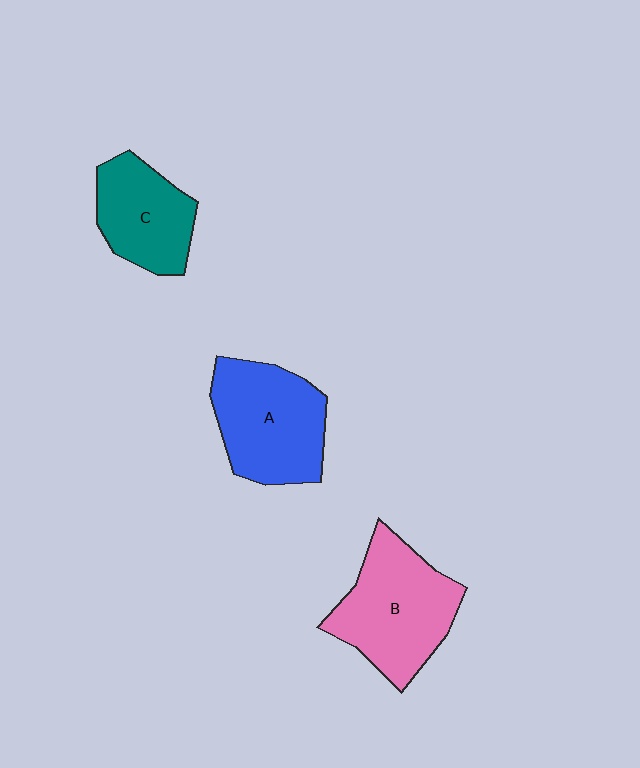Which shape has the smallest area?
Shape C (teal).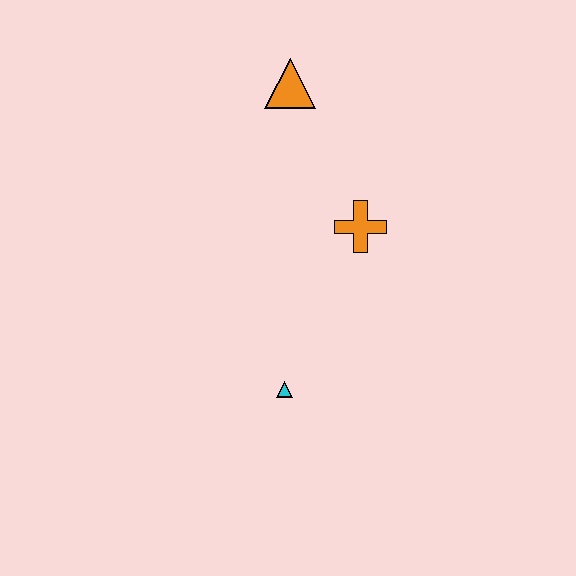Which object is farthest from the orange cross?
The cyan triangle is farthest from the orange cross.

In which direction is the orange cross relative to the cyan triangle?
The orange cross is above the cyan triangle.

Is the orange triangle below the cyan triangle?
No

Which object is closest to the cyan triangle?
The orange cross is closest to the cyan triangle.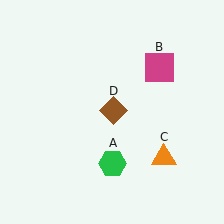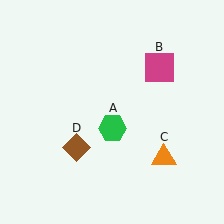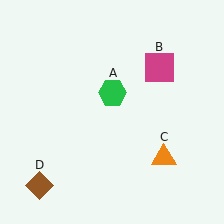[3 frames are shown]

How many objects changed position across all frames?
2 objects changed position: green hexagon (object A), brown diamond (object D).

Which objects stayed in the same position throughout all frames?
Magenta square (object B) and orange triangle (object C) remained stationary.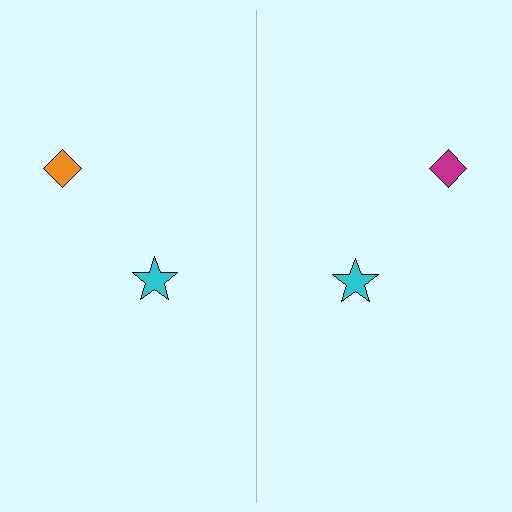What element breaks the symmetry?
The magenta diamond on the right side breaks the symmetry — its mirror counterpart is orange.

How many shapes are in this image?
There are 4 shapes in this image.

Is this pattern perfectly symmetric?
No, the pattern is not perfectly symmetric. The magenta diamond on the right side breaks the symmetry — its mirror counterpart is orange.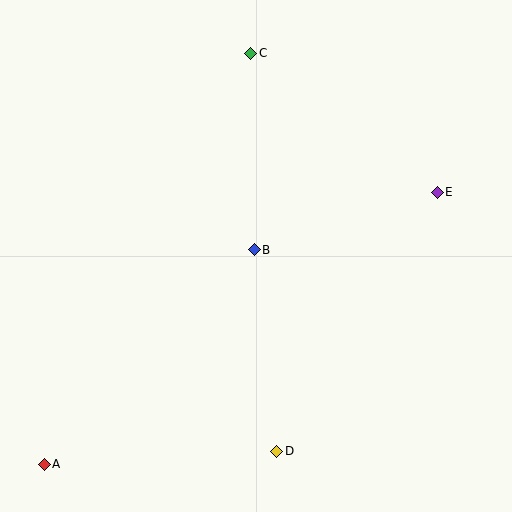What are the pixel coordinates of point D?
Point D is at (277, 451).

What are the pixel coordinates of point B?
Point B is at (254, 250).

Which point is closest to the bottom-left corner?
Point A is closest to the bottom-left corner.